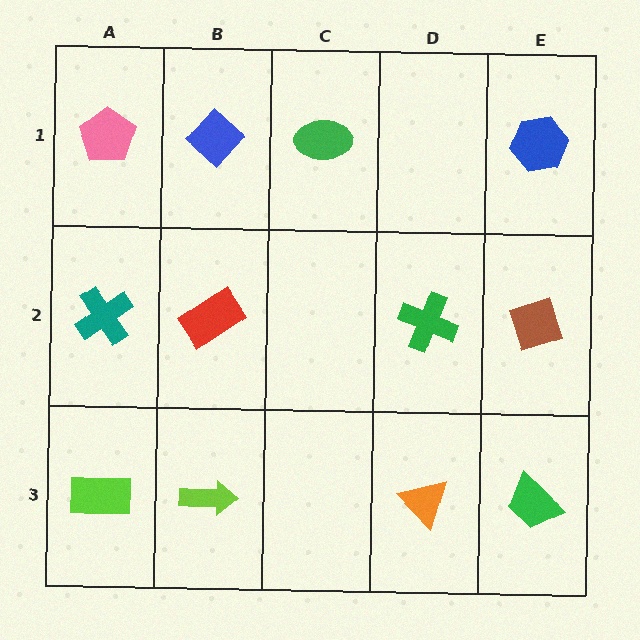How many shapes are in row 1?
4 shapes.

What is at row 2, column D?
A green cross.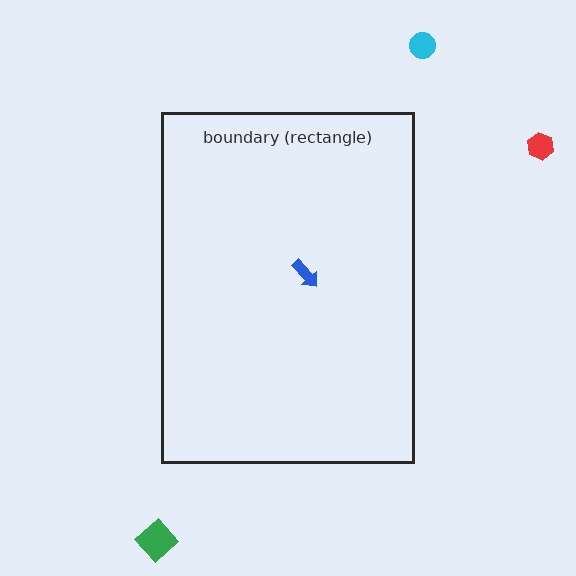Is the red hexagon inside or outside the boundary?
Outside.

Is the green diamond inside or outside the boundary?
Outside.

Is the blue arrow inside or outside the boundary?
Inside.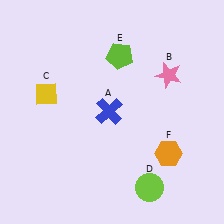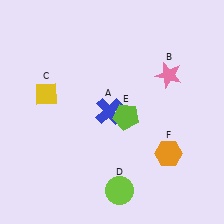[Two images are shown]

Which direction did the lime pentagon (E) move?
The lime pentagon (E) moved down.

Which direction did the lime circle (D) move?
The lime circle (D) moved left.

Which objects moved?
The objects that moved are: the lime circle (D), the lime pentagon (E).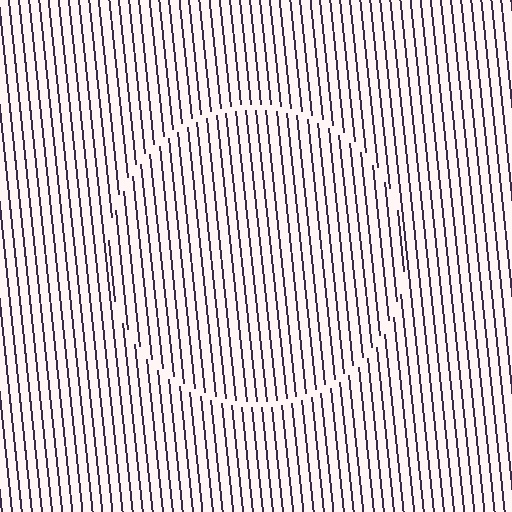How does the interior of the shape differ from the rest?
The interior of the shape contains the same grating, shifted by half a period — the contour is defined by the phase discontinuity where line-ends from the inner and outer gratings abut.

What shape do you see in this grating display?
An illusory circle. The interior of the shape contains the same grating, shifted by half a period — the contour is defined by the phase discontinuity where line-ends from the inner and outer gratings abut.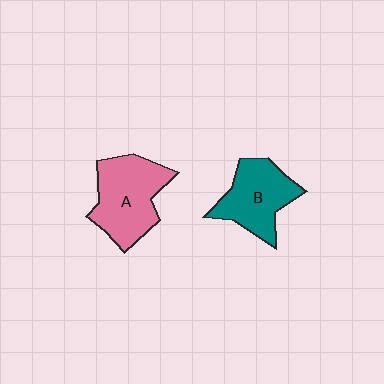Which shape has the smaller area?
Shape B (teal).